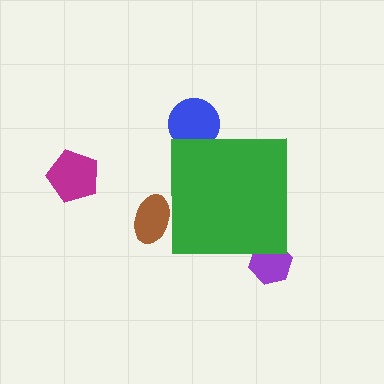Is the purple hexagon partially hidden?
Yes, the purple hexagon is partially hidden behind the green square.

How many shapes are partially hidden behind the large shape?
3 shapes are partially hidden.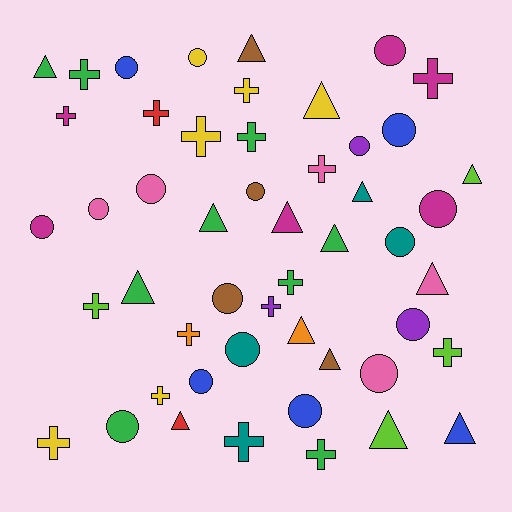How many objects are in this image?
There are 50 objects.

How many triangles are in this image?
There are 15 triangles.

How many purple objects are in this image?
There are 3 purple objects.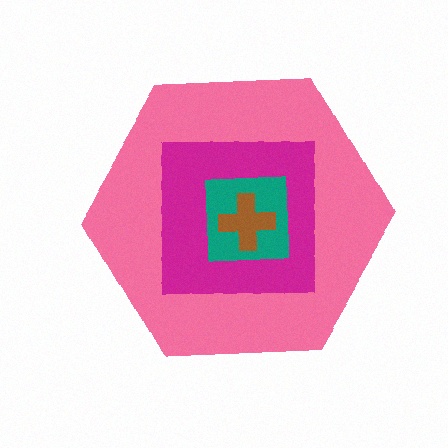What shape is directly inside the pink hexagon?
The magenta square.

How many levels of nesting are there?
4.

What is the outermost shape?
The pink hexagon.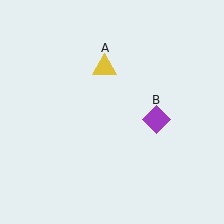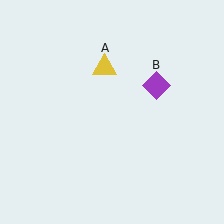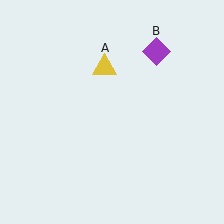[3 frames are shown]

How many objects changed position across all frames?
1 object changed position: purple diamond (object B).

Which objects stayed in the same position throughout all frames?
Yellow triangle (object A) remained stationary.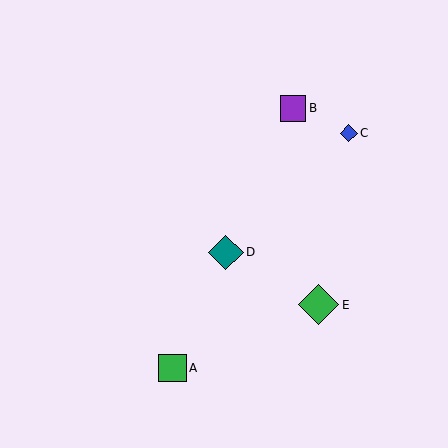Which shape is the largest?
The green diamond (labeled E) is the largest.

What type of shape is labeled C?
Shape C is a blue diamond.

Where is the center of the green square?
The center of the green square is at (172, 368).